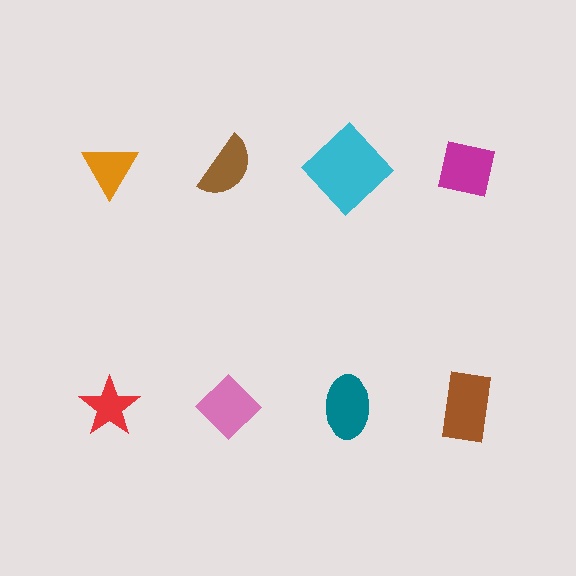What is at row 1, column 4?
A magenta square.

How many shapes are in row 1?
4 shapes.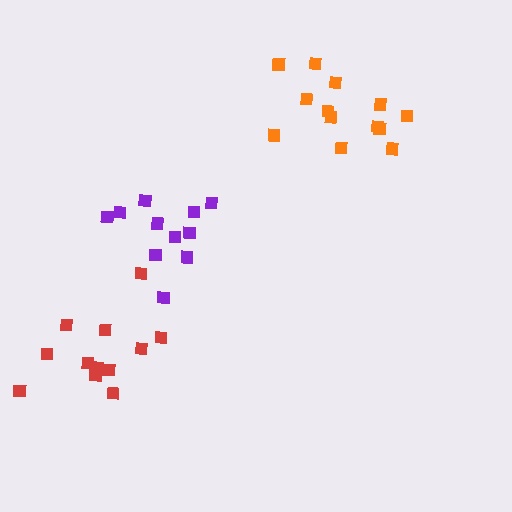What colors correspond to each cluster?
The clusters are colored: purple, orange, red.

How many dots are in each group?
Group 1: 11 dots, Group 2: 13 dots, Group 3: 12 dots (36 total).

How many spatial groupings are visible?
There are 3 spatial groupings.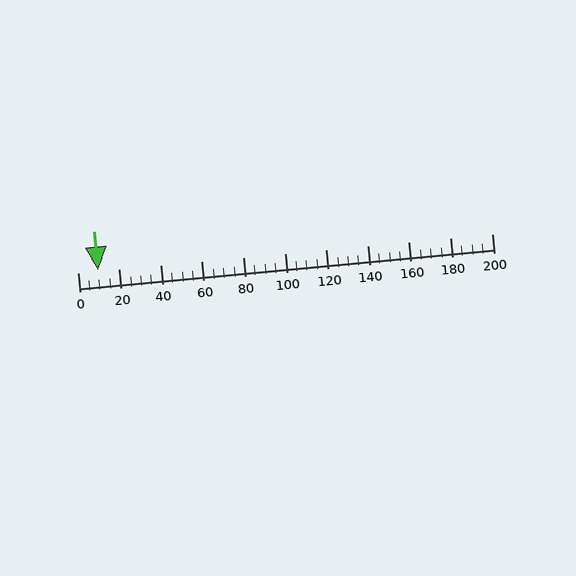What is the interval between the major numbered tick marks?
The major tick marks are spaced 20 units apart.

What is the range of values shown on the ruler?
The ruler shows values from 0 to 200.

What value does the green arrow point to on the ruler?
The green arrow points to approximately 10.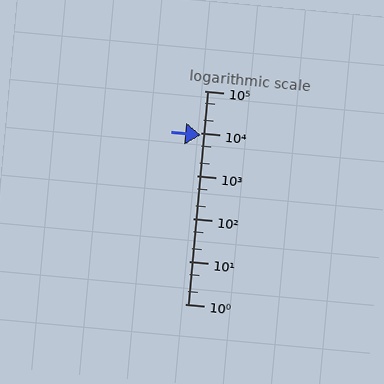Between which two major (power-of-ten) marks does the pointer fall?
The pointer is between 1000 and 10000.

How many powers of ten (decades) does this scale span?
The scale spans 5 decades, from 1 to 100000.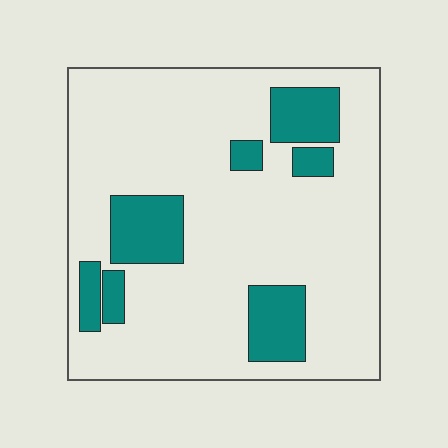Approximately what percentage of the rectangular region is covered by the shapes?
Approximately 20%.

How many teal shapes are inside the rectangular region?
7.